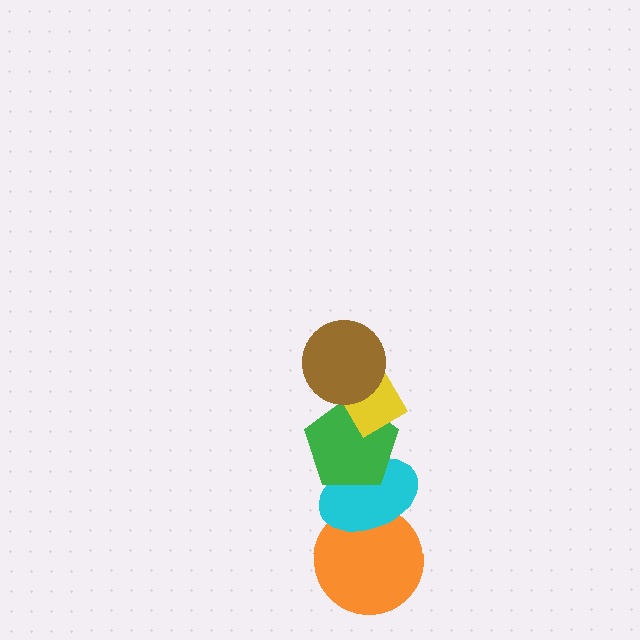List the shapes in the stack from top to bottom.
From top to bottom: the brown circle, the yellow rectangle, the green pentagon, the cyan ellipse, the orange circle.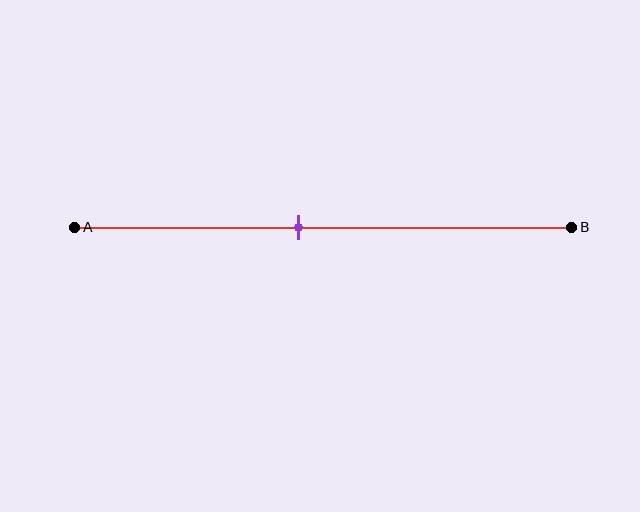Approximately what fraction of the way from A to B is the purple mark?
The purple mark is approximately 45% of the way from A to B.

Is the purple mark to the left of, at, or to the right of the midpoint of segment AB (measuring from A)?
The purple mark is to the left of the midpoint of segment AB.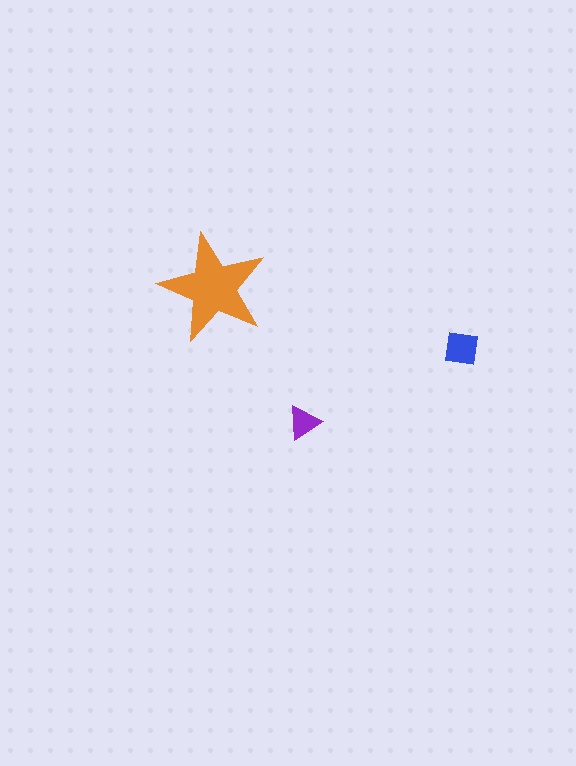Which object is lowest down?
The purple triangle is bottommost.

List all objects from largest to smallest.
The orange star, the blue square, the purple triangle.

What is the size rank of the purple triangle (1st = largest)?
3rd.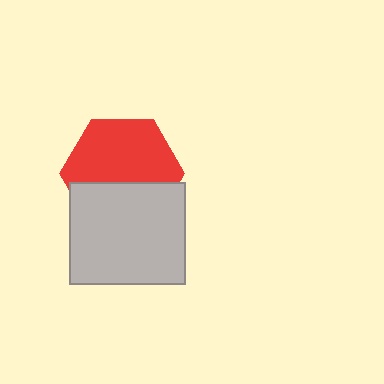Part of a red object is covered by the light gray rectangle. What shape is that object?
It is a hexagon.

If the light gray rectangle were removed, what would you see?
You would see the complete red hexagon.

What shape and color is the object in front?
The object in front is a light gray rectangle.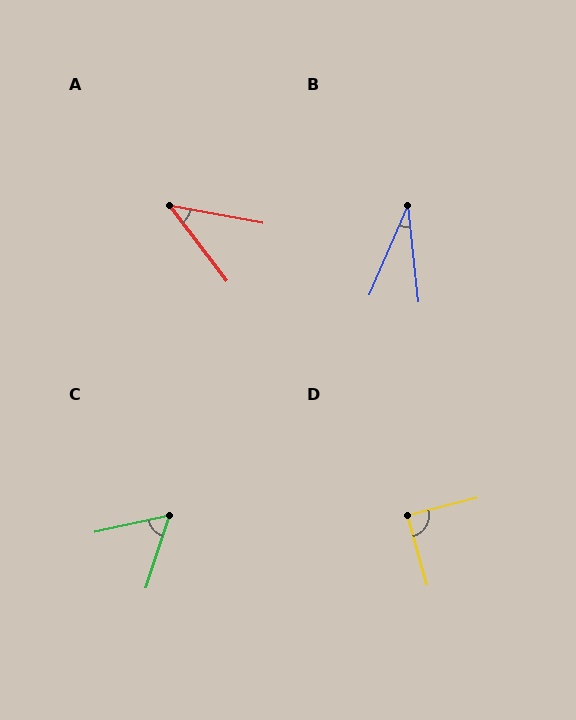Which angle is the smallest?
B, at approximately 29 degrees.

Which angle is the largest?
D, at approximately 89 degrees.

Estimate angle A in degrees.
Approximately 42 degrees.